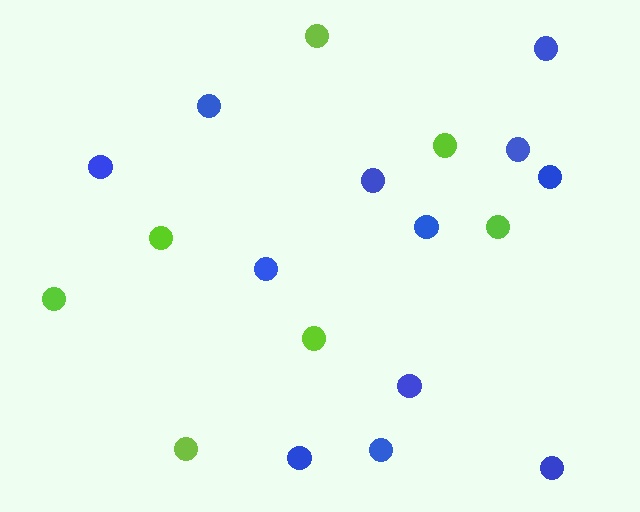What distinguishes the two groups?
There are 2 groups: one group of blue circles (12) and one group of lime circles (7).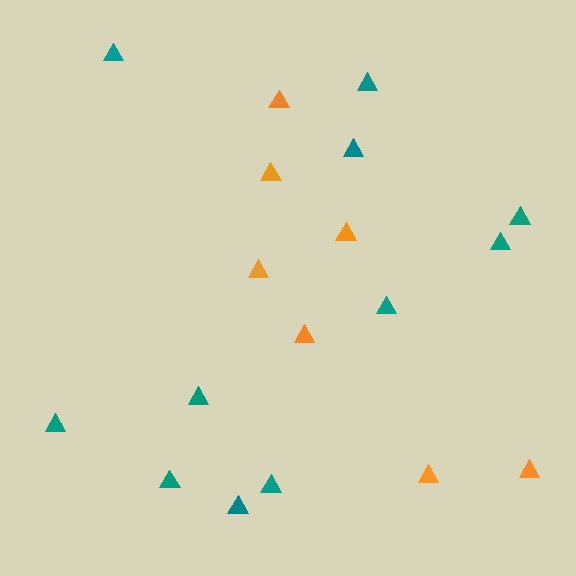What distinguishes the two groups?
There are 2 groups: one group of teal triangles (11) and one group of orange triangles (7).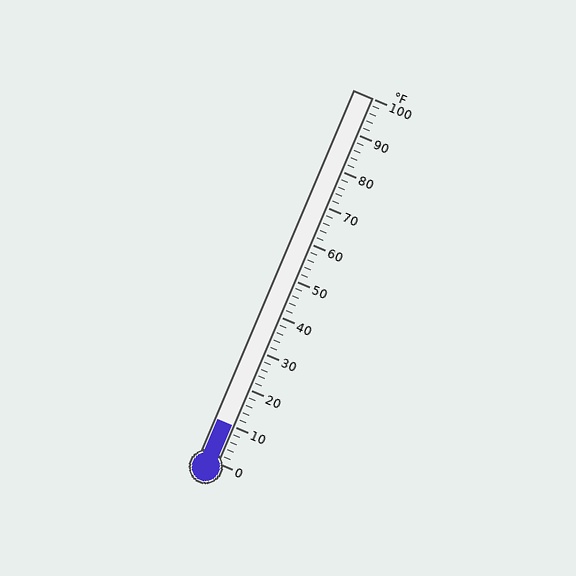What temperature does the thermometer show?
The thermometer shows approximately 10°F.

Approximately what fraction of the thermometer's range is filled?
The thermometer is filled to approximately 10% of its range.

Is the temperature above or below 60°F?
The temperature is below 60°F.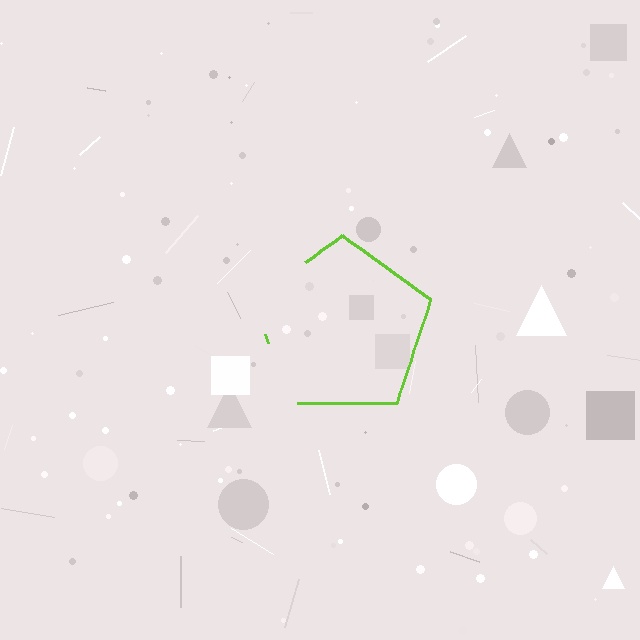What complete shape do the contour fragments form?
The contour fragments form a pentagon.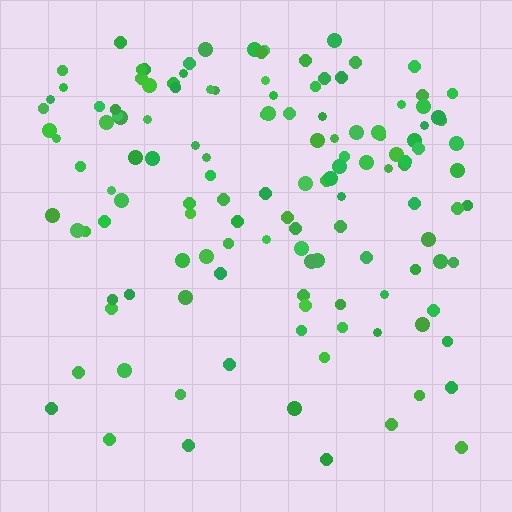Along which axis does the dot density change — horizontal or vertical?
Vertical.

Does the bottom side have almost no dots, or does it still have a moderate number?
Still a moderate number, just noticeably fewer than the top.